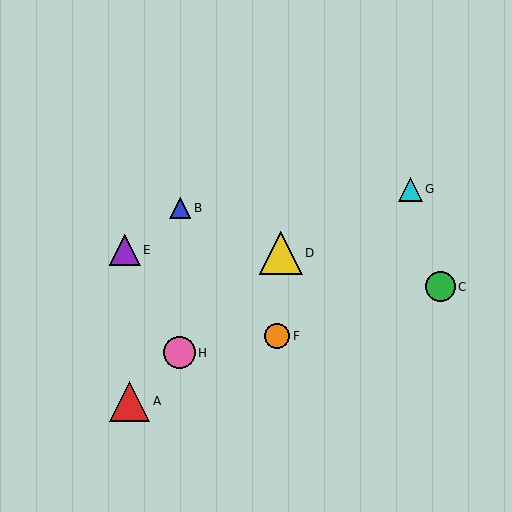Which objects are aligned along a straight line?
Objects A, D, H are aligned along a straight line.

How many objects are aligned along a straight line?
3 objects (A, D, H) are aligned along a straight line.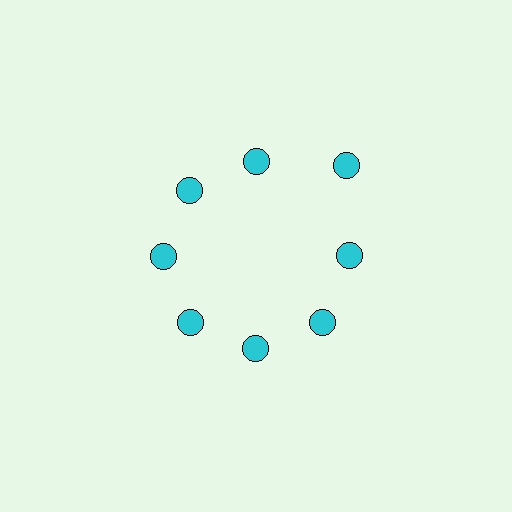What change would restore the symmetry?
The symmetry would be restored by moving it inward, back onto the ring so that all 8 circles sit at equal angles and equal distance from the center.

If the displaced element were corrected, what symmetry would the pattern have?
It would have 8-fold rotational symmetry — the pattern would map onto itself every 45 degrees.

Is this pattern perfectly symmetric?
No. The 8 cyan circles are arranged in a ring, but one element near the 2 o'clock position is pushed outward from the center, breaking the 8-fold rotational symmetry.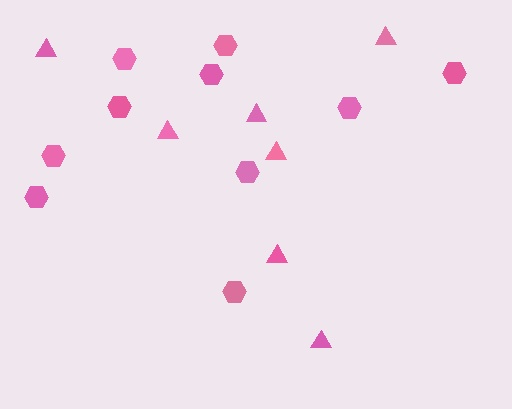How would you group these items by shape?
There are 2 groups: one group of hexagons (10) and one group of triangles (7).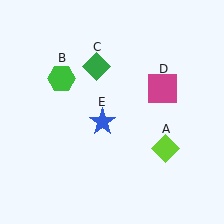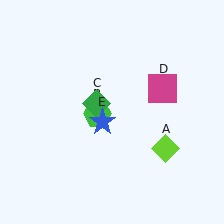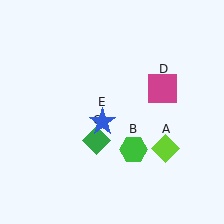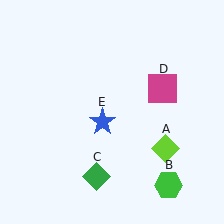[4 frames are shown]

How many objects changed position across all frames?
2 objects changed position: green hexagon (object B), green diamond (object C).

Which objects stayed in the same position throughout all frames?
Lime diamond (object A) and magenta square (object D) and blue star (object E) remained stationary.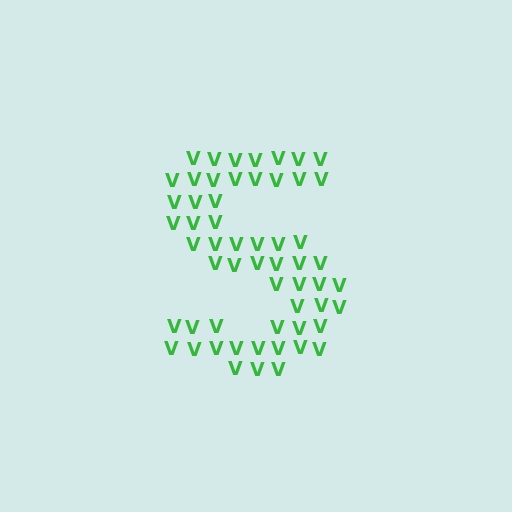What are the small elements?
The small elements are letter V's.